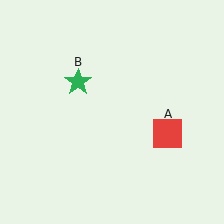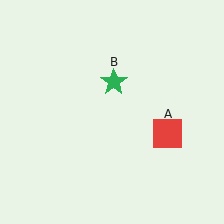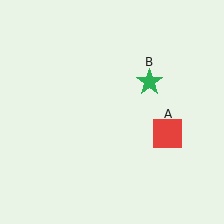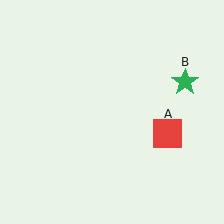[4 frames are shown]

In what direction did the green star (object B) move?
The green star (object B) moved right.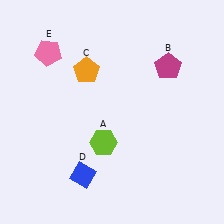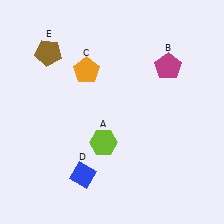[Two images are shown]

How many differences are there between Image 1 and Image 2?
There is 1 difference between the two images.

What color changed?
The pentagon (E) changed from pink in Image 1 to brown in Image 2.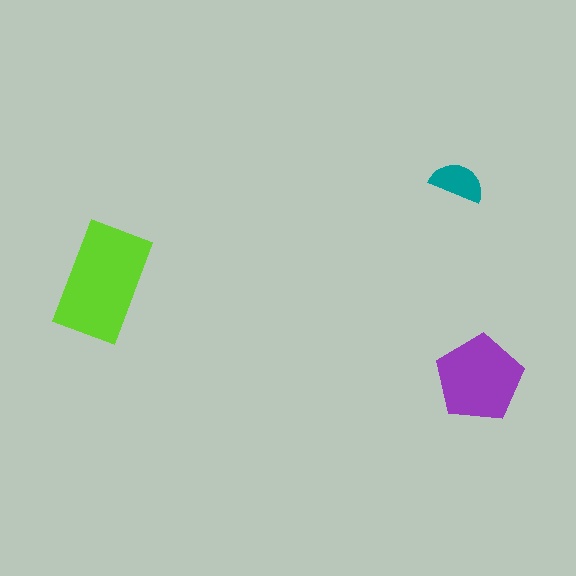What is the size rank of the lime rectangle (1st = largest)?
1st.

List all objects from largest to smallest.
The lime rectangle, the purple pentagon, the teal semicircle.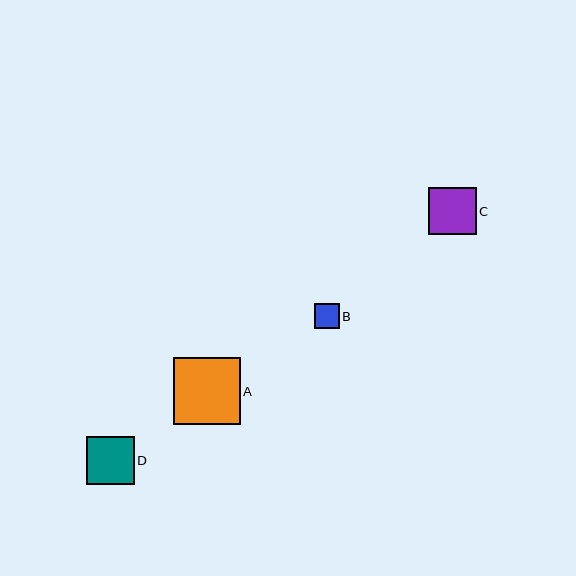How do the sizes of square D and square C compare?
Square D and square C are approximately the same size.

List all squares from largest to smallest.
From largest to smallest: A, D, C, B.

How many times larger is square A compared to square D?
Square A is approximately 1.4 times the size of square D.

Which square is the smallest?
Square B is the smallest with a size of approximately 25 pixels.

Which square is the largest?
Square A is the largest with a size of approximately 66 pixels.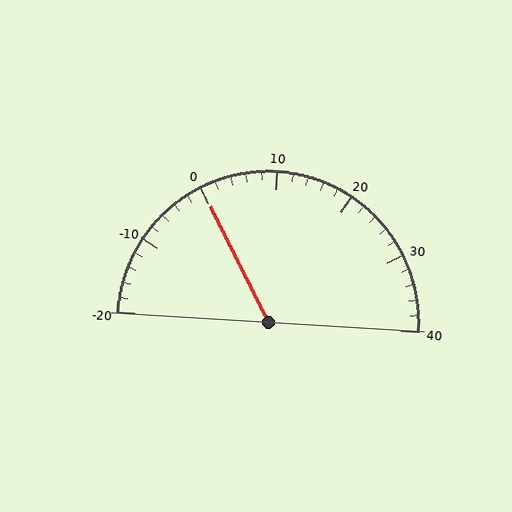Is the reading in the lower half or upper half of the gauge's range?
The reading is in the lower half of the range (-20 to 40).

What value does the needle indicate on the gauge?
The needle indicates approximately 0.